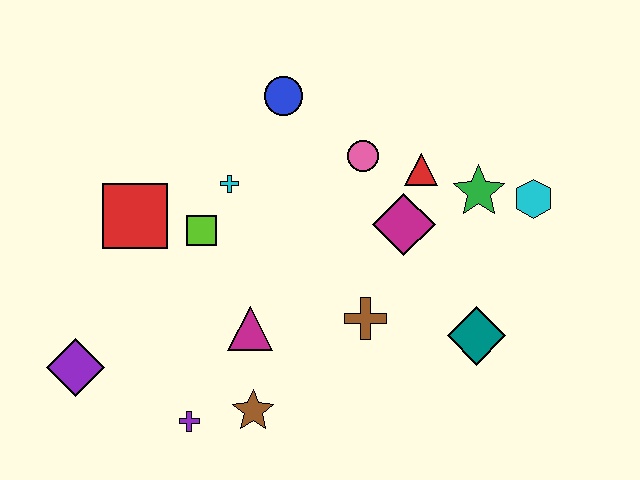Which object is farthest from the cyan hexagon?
The purple diamond is farthest from the cyan hexagon.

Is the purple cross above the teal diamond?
No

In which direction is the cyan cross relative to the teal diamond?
The cyan cross is to the left of the teal diamond.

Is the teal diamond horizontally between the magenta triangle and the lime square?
No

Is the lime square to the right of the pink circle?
No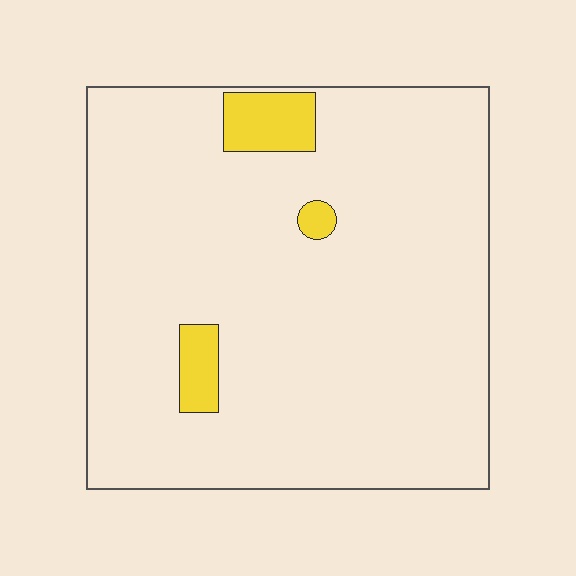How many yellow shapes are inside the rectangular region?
3.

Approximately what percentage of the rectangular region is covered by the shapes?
Approximately 5%.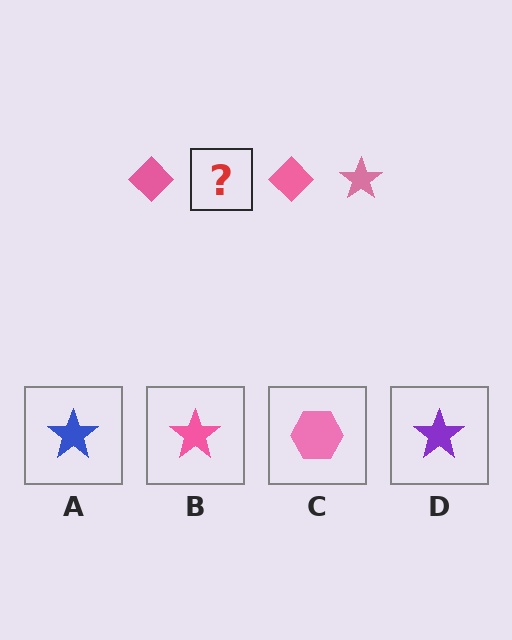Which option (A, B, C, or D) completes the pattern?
B.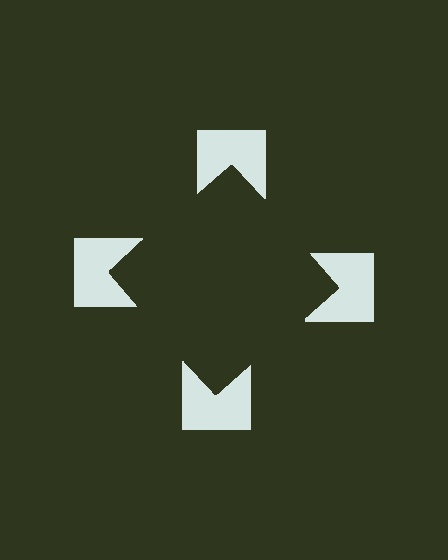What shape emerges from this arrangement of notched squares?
An illusory square — its edges are inferred from the aligned wedge cuts in the notched squares, not physically drawn.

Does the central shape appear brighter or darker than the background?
It typically appears slightly darker than the background, even though no actual brightness change is drawn.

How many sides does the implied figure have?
4 sides.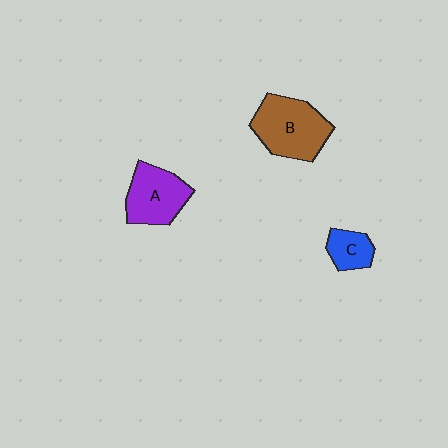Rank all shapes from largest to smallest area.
From largest to smallest: B (brown), A (purple), C (blue).